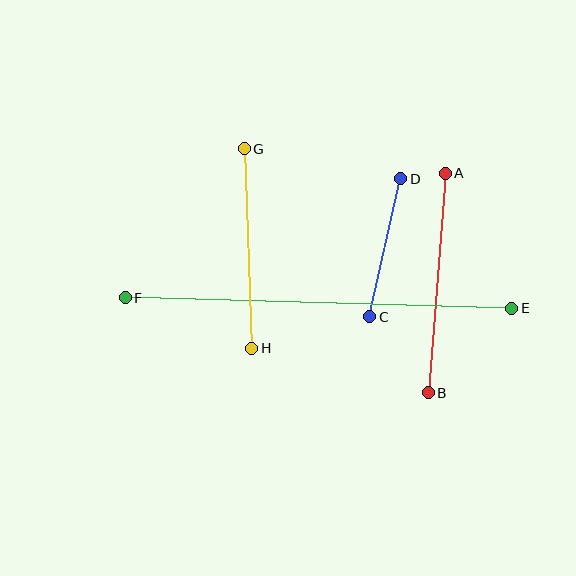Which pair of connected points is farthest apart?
Points E and F are farthest apart.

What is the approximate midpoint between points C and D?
The midpoint is at approximately (385, 248) pixels.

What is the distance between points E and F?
The distance is approximately 387 pixels.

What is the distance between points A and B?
The distance is approximately 220 pixels.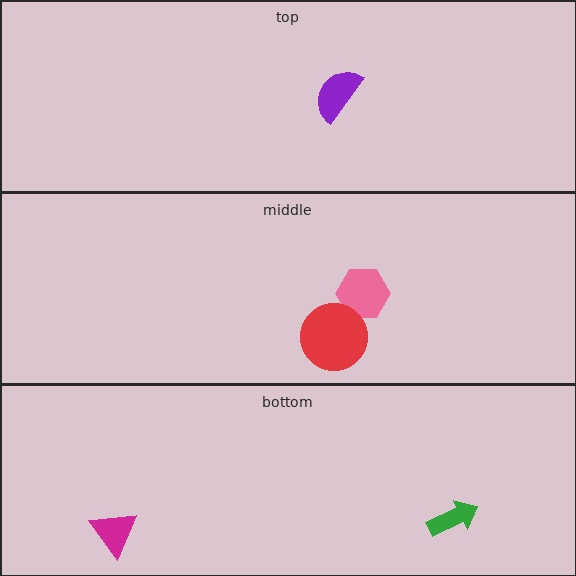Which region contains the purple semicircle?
The top region.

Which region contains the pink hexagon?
The middle region.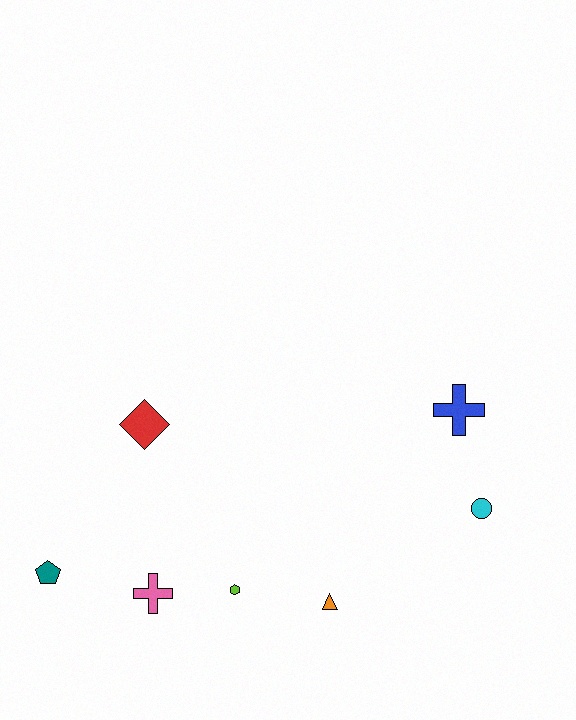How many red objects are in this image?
There is 1 red object.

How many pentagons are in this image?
There is 1 pentagon.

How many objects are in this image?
There are 7 objects.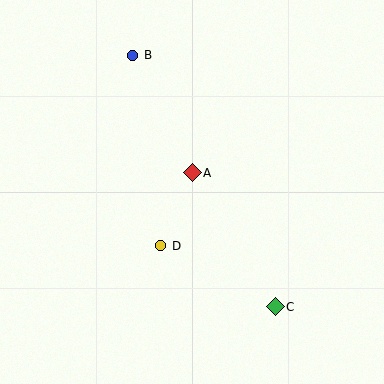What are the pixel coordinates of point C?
Point C is at (275, 307).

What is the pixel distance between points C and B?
The distance between C and B is 289 pixels.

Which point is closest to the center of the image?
Point A at (192, 173) is closest to the center.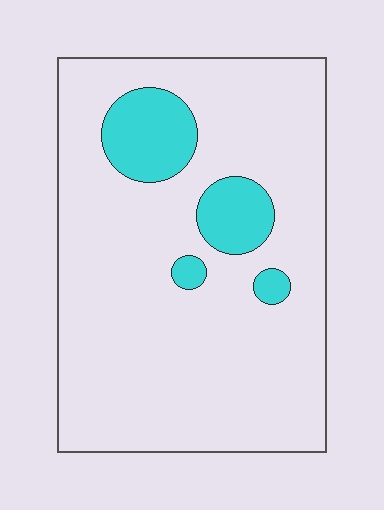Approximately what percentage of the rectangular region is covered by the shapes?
Approximately 15%.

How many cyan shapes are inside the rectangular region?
4.